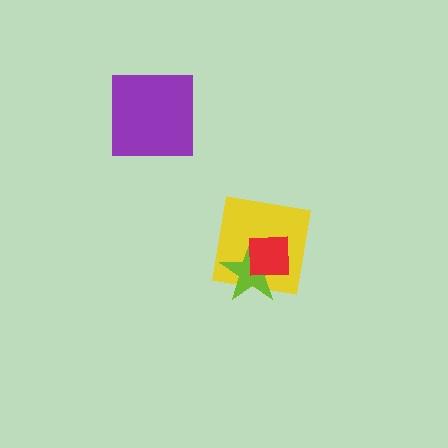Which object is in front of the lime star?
The red square is in front of the lime star.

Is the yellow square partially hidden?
Yes, it is partially covered by another shape.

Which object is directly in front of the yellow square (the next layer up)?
The lime star is directly in front of the yellow square.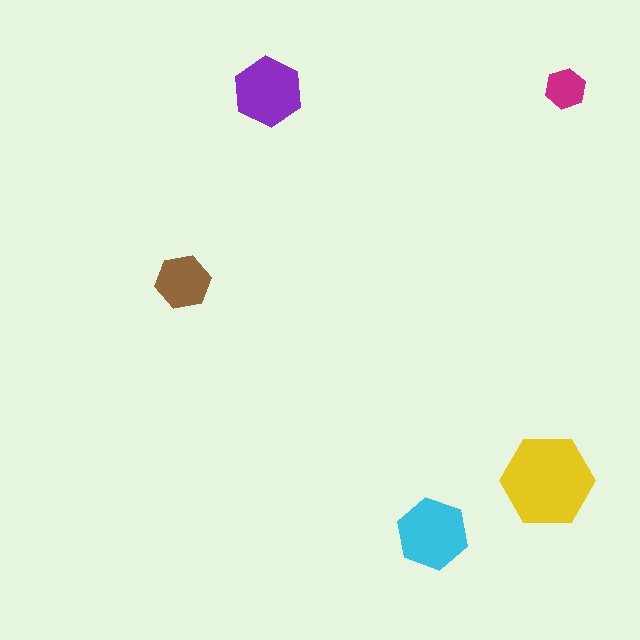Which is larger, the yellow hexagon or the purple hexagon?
The yellow one.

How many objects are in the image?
There are 5 objects in the image.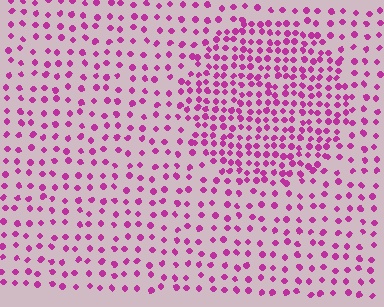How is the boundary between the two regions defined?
The boundary is defined by a change in element density (approximately 2.0x ratio). All elements are the same color, size, and shape.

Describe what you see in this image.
The image contains small magenta elements arranged at two different densities. A circle-shaped region is visible where the elements are more densely packed than the surrounding area.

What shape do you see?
I see a circle.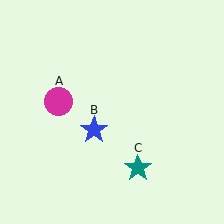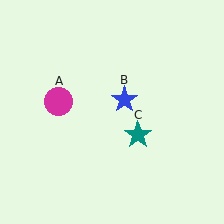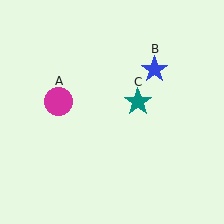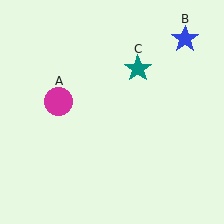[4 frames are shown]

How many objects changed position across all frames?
2 objects changed position: blue star (object B), teal star (object C).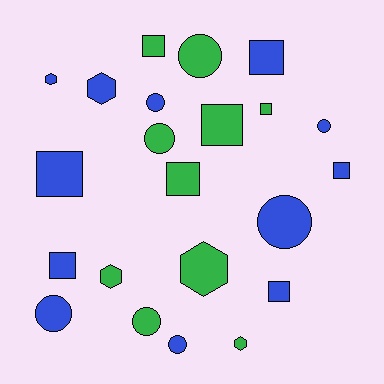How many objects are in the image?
There are 22 objects.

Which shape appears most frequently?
Square, with 9 objects.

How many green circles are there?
There are 3 green circles.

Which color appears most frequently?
Blue, with 12 objects.